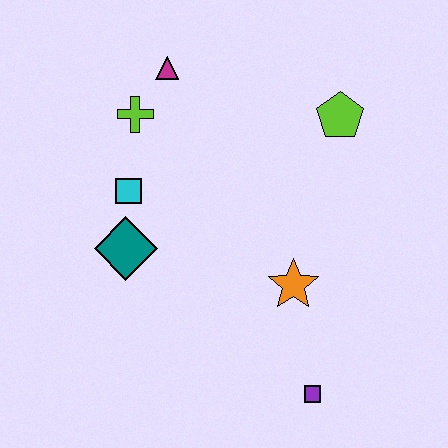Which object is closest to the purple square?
The orange star is closest to the purple square.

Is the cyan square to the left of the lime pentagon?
Yes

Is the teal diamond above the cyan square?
No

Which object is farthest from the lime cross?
The purple square is farthest from the lime cross.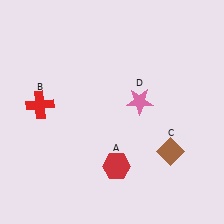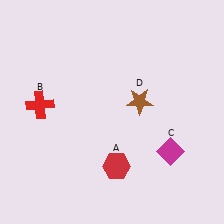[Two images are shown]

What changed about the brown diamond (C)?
In Image 1, C is brown. In Image 2, it changed to magenta.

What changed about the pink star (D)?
In Image 1, D is pink. In Image 2, it changed to brown.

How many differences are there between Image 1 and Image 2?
There are 2 differences between the two images.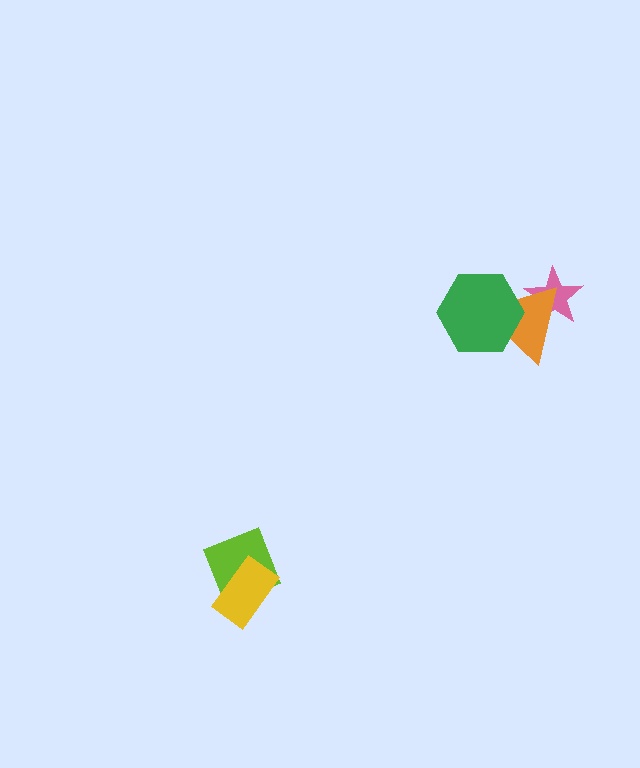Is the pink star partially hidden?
Yes, it is partially covered by another shape.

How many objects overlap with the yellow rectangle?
1 object overlaps with the yellow rectangle.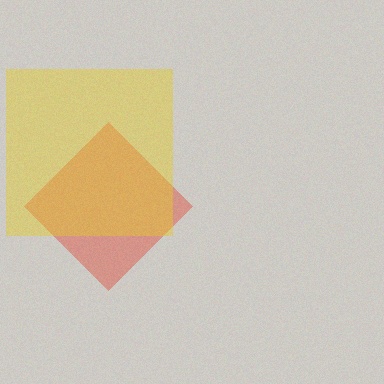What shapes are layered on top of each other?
The layered shapes are: a red diamond, a yellow square.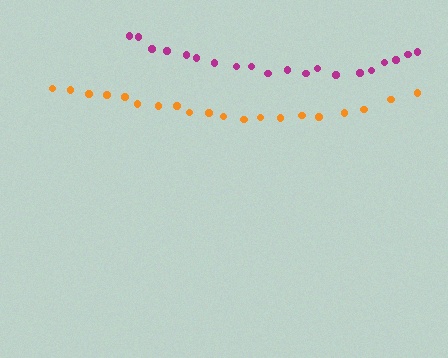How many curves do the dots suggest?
There are 2 distinct paths.